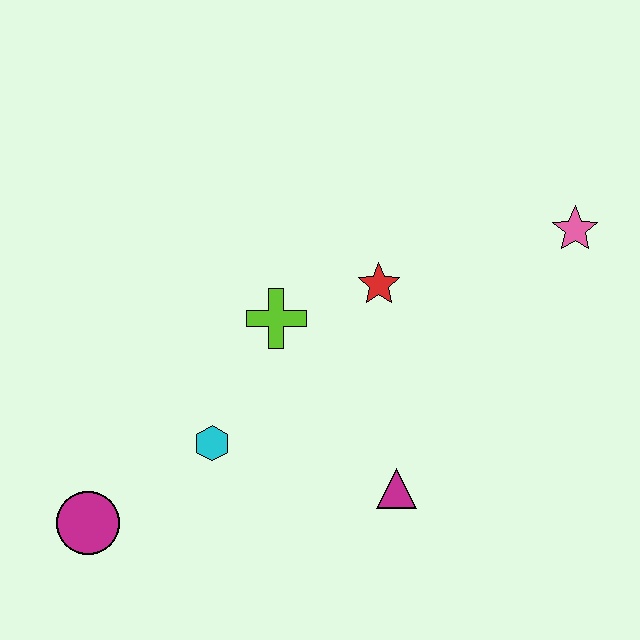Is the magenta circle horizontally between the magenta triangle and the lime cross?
No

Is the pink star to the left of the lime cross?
No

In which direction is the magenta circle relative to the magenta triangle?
The magenta circle is to the left of the magenta triangle.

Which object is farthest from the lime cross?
The pink star is farthest from the lime cross.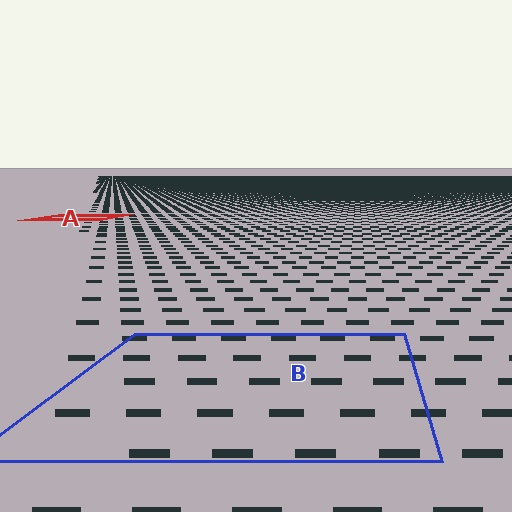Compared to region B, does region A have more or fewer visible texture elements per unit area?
Region A has more texture elements per unit area — they are packed more densely because it is farther away.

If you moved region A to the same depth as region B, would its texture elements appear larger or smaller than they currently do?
They would appear larger. At a closer depth, the same texture elements are projected at a bigger on-screen size.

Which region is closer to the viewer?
Region B is closer. The texture elements there are larger and more spread out.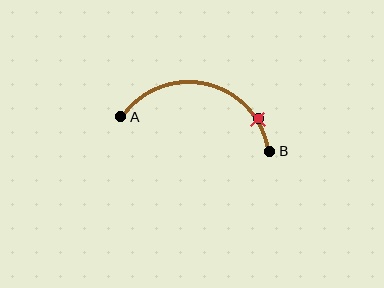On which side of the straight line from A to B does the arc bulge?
The arc bulges above the straight line connecting A and B.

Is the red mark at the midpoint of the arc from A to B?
No. The red mark lies on the arc but is closer to endpoint B. The arc midpoint would be at the point on the curve equidistant along the arc from both A and B.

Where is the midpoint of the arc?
The arc midpoint is the point on the curve farthest from the straight line joining A and B. It sits above that line.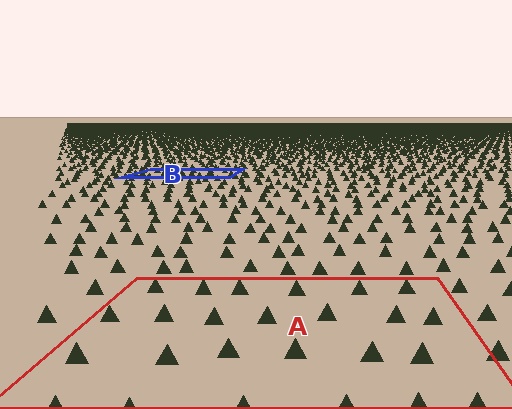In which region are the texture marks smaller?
The texture marks are smaller in region B, because it is farther away.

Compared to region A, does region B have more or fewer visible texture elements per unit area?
Region B has more texture elements per unit area — they are packed more densely because it is farther away.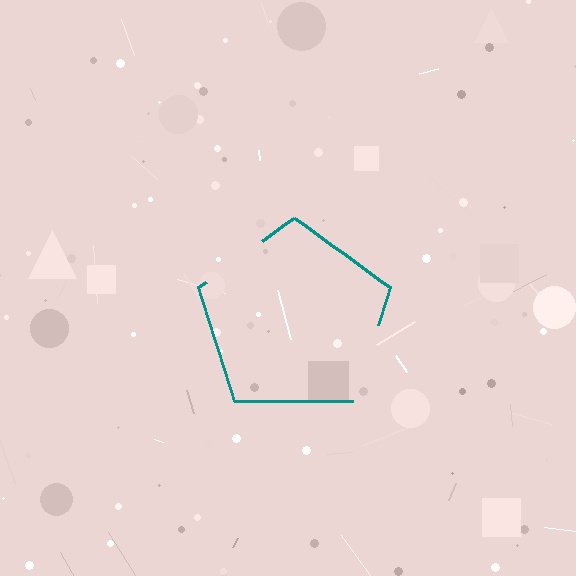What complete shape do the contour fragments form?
The contour fragments form a pentagon.